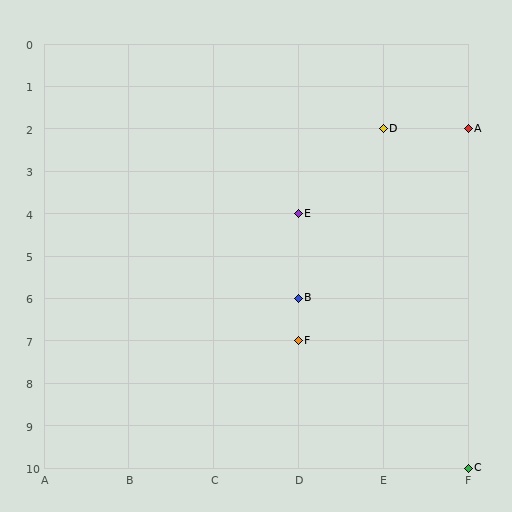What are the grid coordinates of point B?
Point B is at grid coordinates (D, 6).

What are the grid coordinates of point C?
Point C is at grid coordinates (F, 10).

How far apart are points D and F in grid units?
Points D and F are 1 column and 5 rows apart (about 5.1 grid units diagonally).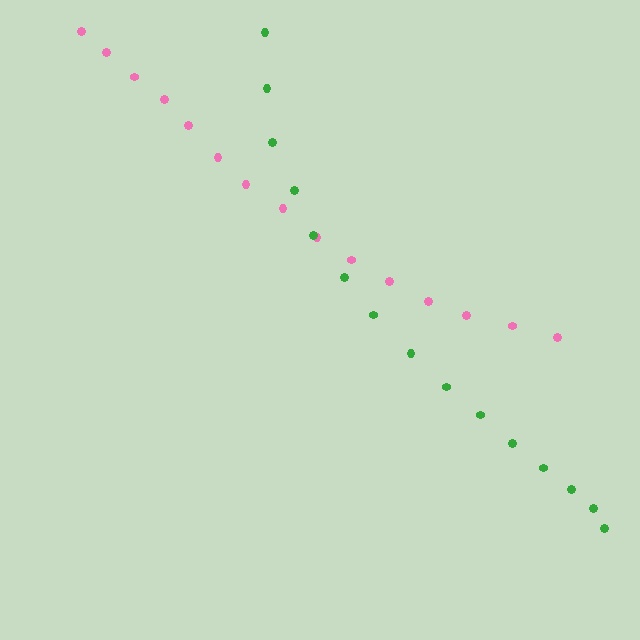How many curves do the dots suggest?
There are 2 distinct paths.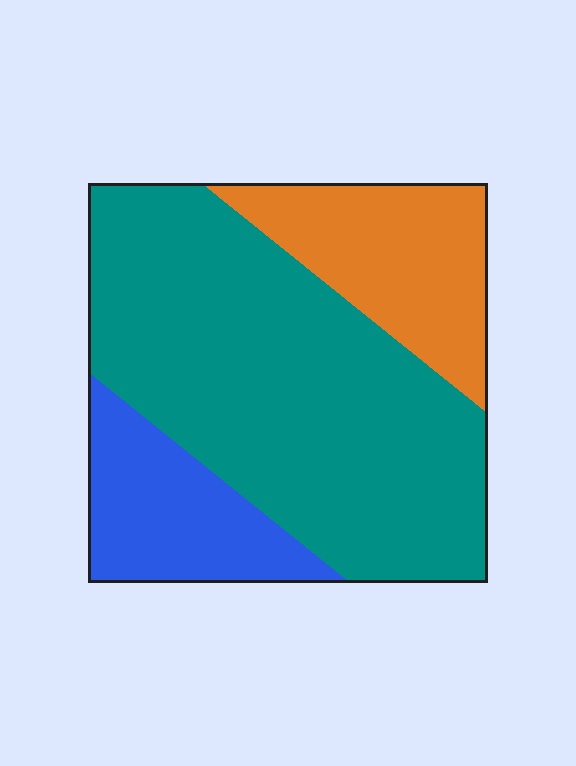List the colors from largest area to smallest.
From largest to smallest: teal, orange, blue.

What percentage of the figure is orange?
Orange takes up about one fifth (1/5) of the figure.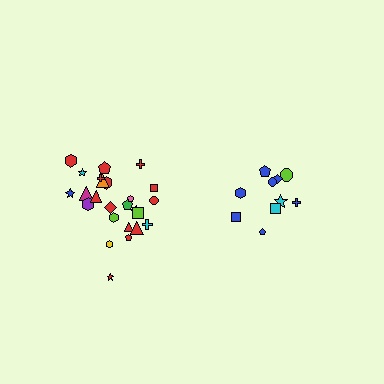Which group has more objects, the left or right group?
The left group.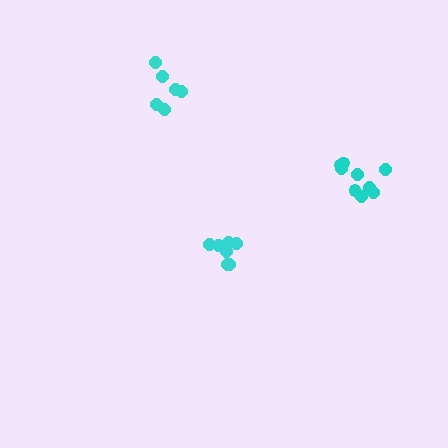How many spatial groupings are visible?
There are 3 spatial groupings.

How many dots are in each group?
Group 1: 7 dots, Group 2: 6 dots, Group 3: 9 dots (22 total).